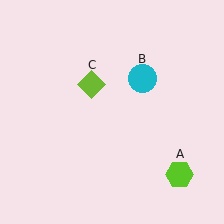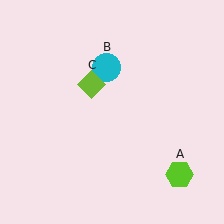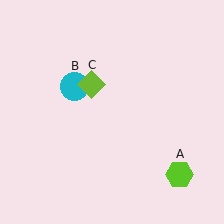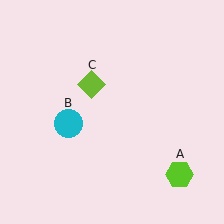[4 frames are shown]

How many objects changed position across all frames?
1 object changed position: cyan circle (object B).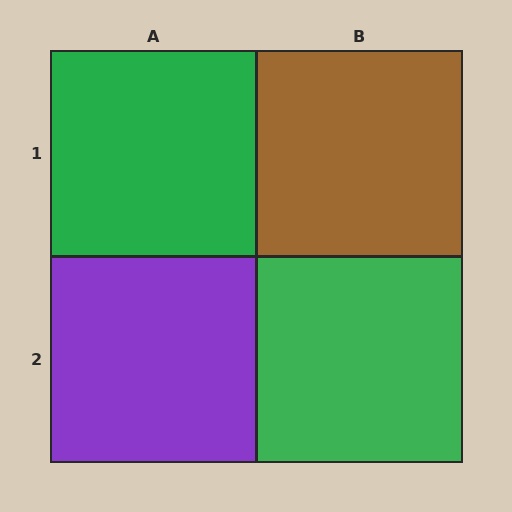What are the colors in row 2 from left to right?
Purple, green.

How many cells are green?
2 cells are green.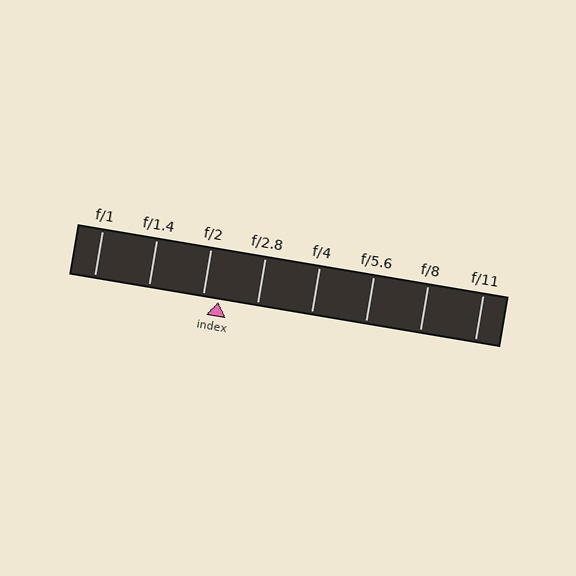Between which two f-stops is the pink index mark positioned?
The index mark is between f/2 and f/2.8.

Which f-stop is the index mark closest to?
The index mark is closest to f/2.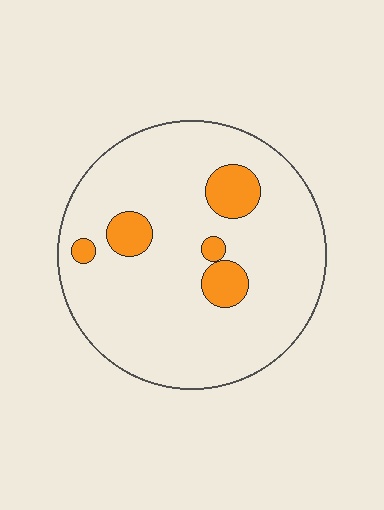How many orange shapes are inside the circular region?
5.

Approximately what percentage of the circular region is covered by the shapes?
Approximately 10%.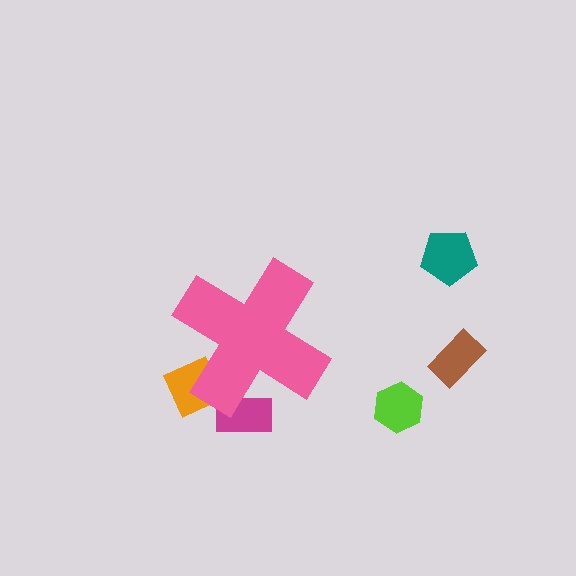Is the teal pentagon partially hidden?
No, the teal pentagon is fully visible.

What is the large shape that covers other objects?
A pink cross.